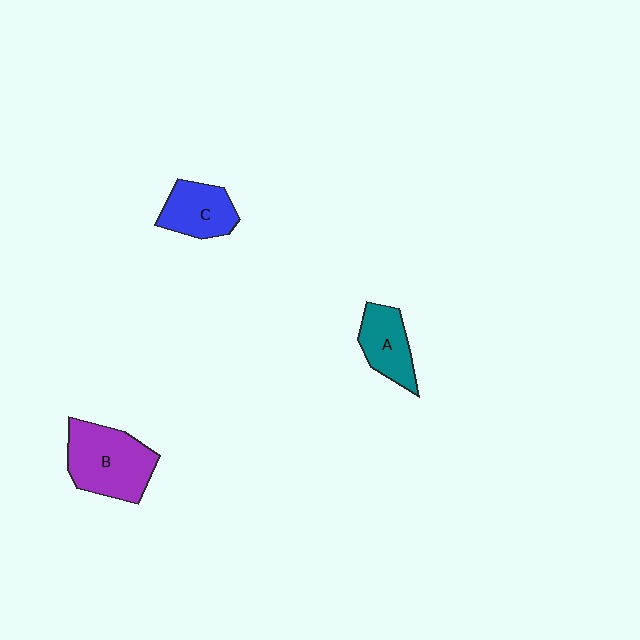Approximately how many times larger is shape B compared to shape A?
Approximately 1.6 times.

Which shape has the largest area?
Shape B (purple).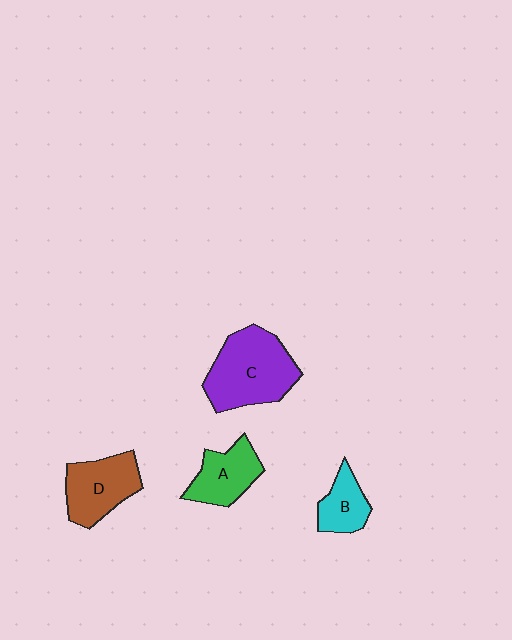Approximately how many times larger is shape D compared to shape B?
Approximately 1.6 times.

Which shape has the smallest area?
Shape B (cyan).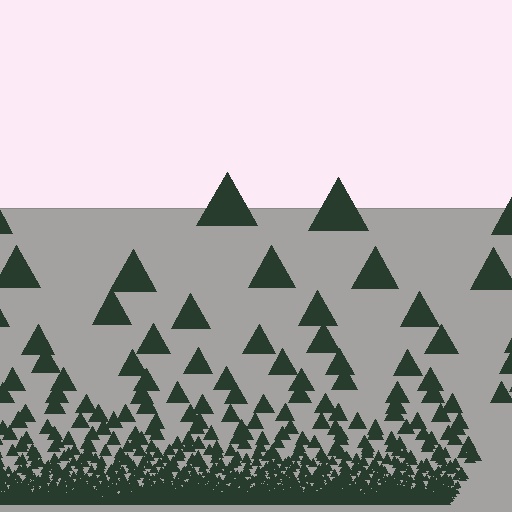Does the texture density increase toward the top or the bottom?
Density increases toward the bottom.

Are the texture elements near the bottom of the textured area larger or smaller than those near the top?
Smaller. The gradient is inverted — elements near the bottom are smaller and denser.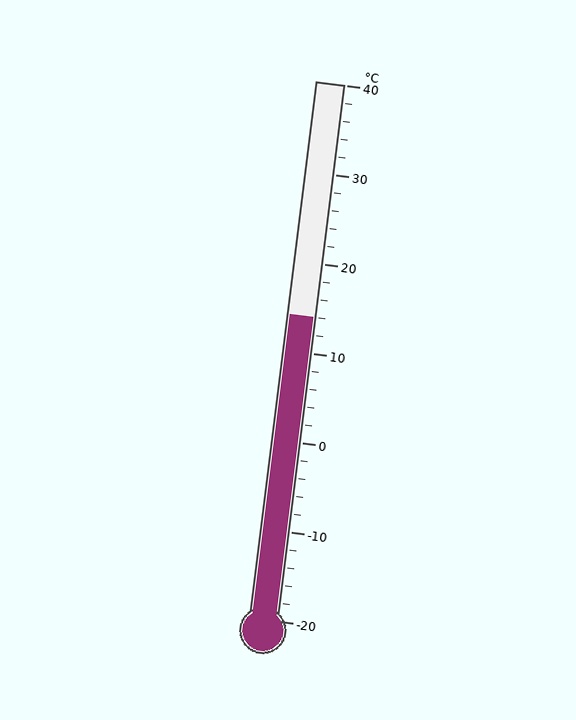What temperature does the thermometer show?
The thermometer shows approximately 14°C.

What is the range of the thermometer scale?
The thermometer scale ranges from -20°C to 40°C.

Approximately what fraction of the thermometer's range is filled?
The thermometer is filled to approximately 55% of its range.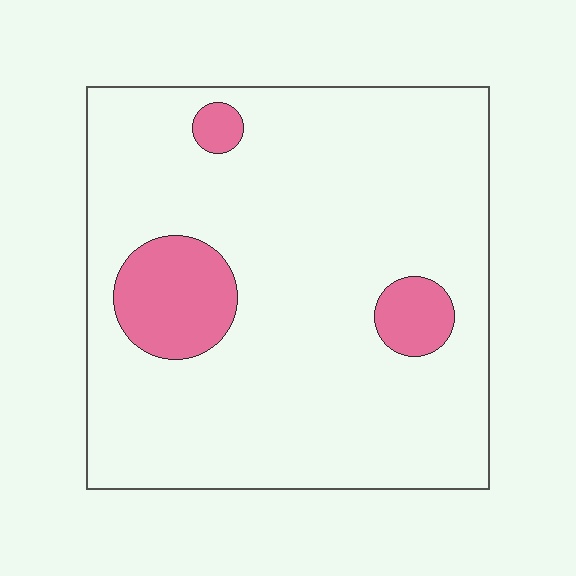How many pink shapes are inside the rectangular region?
3.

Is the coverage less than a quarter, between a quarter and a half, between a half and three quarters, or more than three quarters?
Less than a quarter.